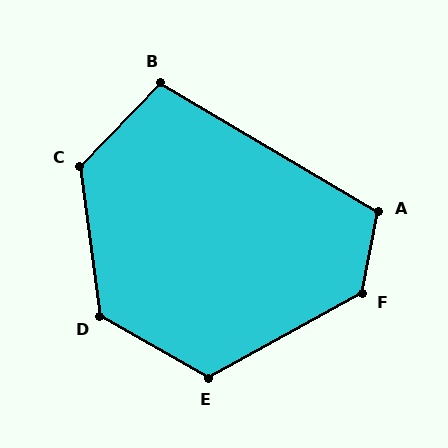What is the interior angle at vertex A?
Approximately 110 degrees (obtuse).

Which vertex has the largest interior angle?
F, at approximately 130 degrees.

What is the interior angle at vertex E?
Approximately 122 degrees (obtuse).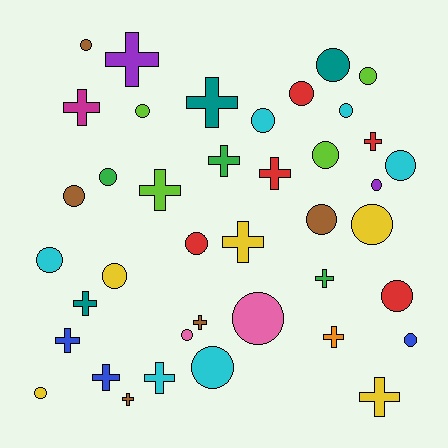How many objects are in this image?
There are 40 objects.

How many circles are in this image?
There are 23 circles.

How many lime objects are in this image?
There are 4 lime objects.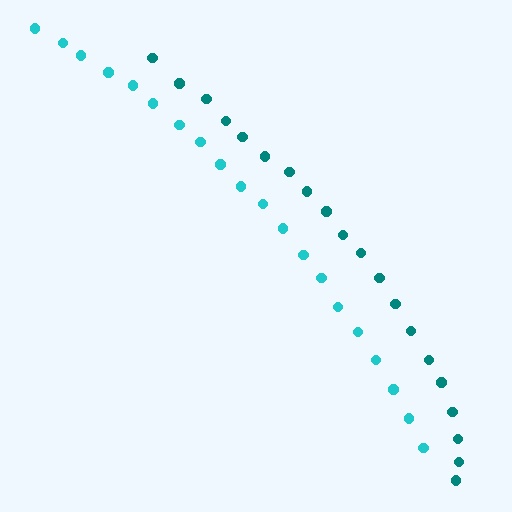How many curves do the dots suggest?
There are 2 distinct paths.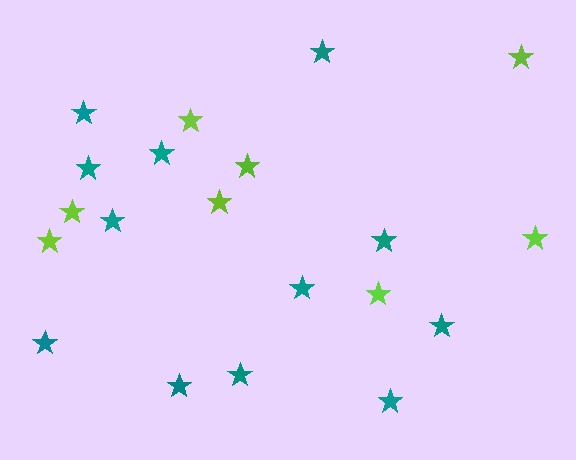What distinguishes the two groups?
There are 2 groups: one group of lime stars (8) and one group of teal stars (12).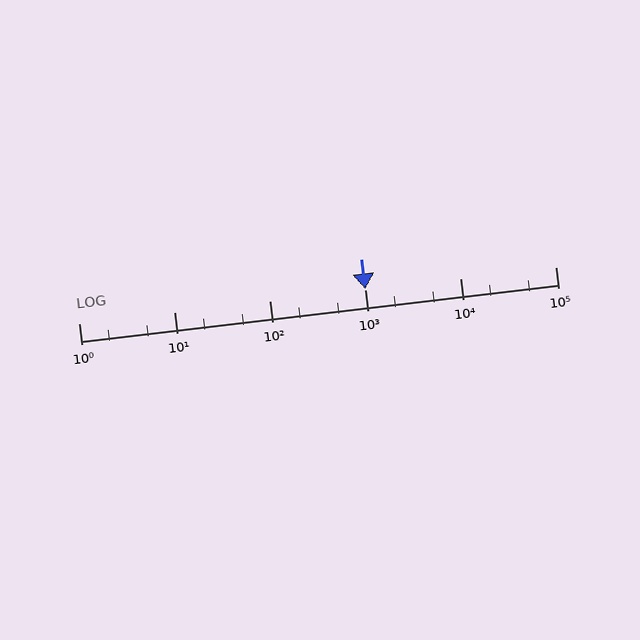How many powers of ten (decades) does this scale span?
The scale spans 5 decades, from 1 to 100000.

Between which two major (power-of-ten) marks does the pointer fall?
The pointer is between 1000 and 10000.